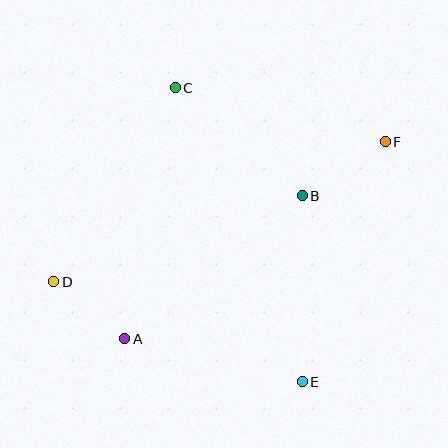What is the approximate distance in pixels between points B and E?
The distance between B and E is approximately 186 pixels.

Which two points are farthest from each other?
Points D and F are farthest from each other.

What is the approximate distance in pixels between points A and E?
The distance between A and E is approximately 182 pixels.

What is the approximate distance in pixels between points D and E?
The distance between D and E is approximately 268 pixels.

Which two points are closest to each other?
Points A and D are closest to each other.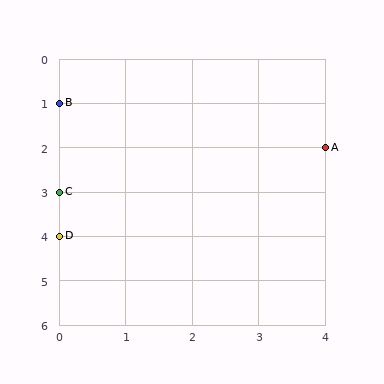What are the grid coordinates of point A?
Point A is at grid coordinates (4, 2).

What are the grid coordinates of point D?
Point D is at grid coordinates (0, 4).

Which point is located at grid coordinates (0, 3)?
Point C is at (0, 3).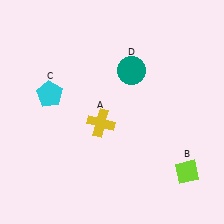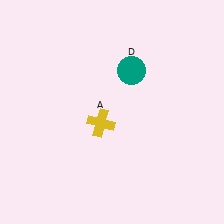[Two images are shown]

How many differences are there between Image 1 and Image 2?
There are 2 differences between the two images.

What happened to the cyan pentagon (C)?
The cyan pentagon (C) was removed in Image 2. It was in the top-left area of Image 1.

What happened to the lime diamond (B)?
The lime diamond (B) was removed in Image 2. It was in the bottom-right area of Image 1.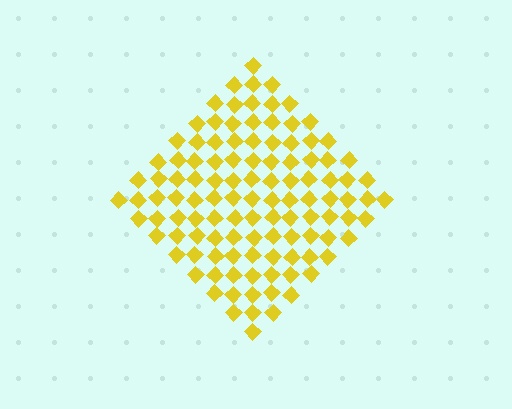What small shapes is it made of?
It is made of small diamonds.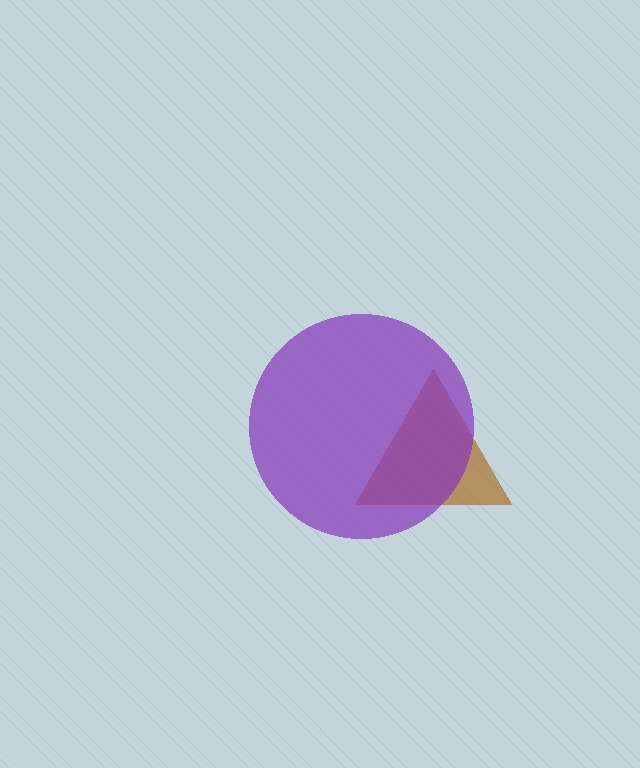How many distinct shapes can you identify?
There are 2 distinct shapes: a brown triangle, a purple circle.